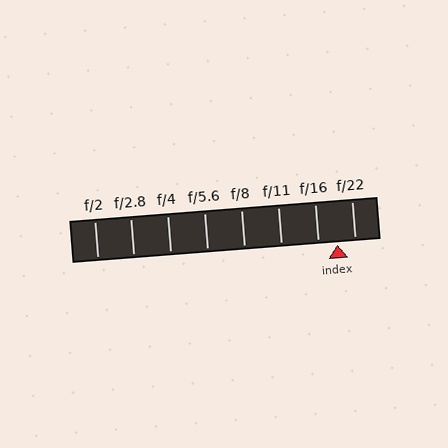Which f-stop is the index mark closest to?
The index mark is closest to f/22.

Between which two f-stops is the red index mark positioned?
The index mark is between f/16 and f/22.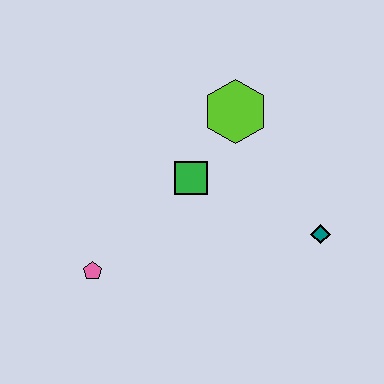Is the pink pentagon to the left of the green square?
Yes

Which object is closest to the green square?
The lime hexagon is closest to the green square.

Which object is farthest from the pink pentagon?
The teal diamond is farthest from the pink pentagon.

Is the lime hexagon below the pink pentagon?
No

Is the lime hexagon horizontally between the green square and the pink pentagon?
No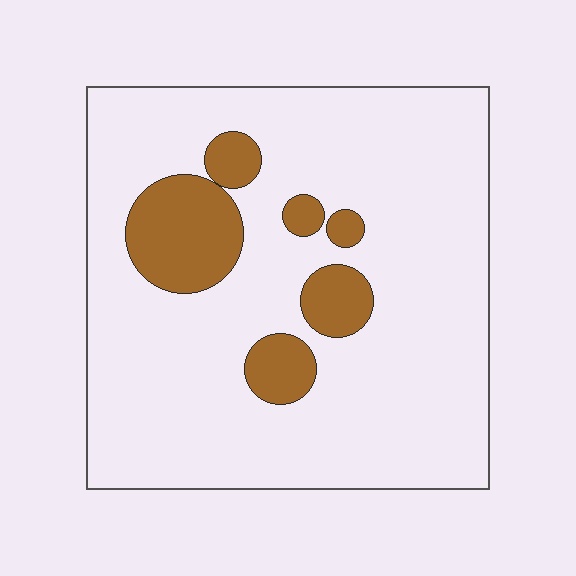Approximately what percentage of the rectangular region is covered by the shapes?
Approximately 15%.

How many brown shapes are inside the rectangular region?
6.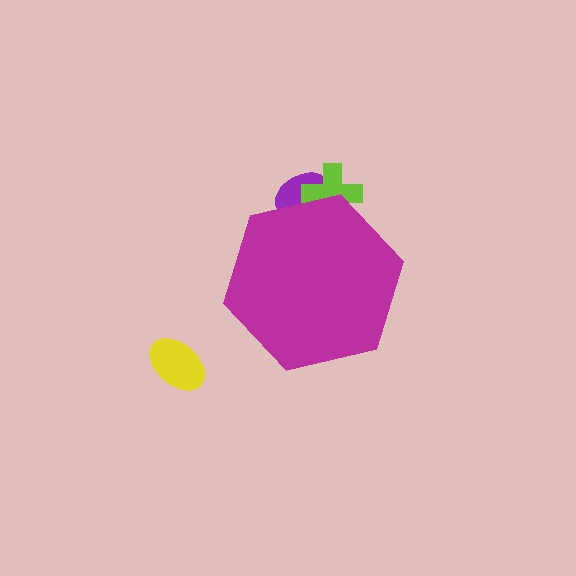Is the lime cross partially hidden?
Yes, the lime cross is partially hidden behind the magenta hexagon.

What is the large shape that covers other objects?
A magenta hexagon.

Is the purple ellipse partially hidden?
Yes, the purple ellipse is partially hidden behind the magenta hexagon.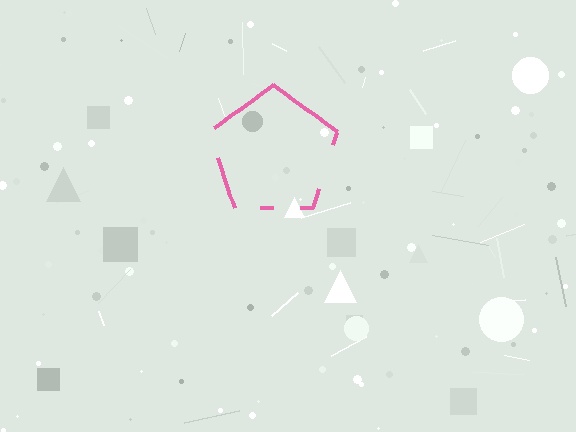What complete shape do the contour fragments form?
The contour fragments form a pentagon.